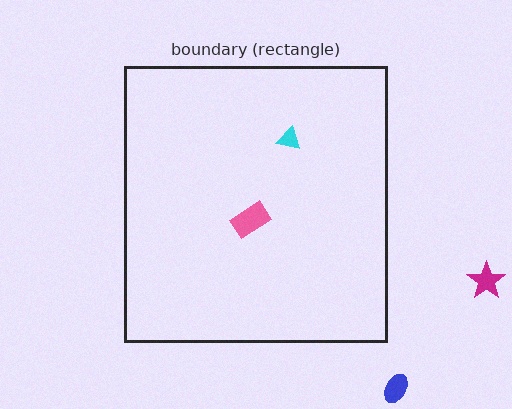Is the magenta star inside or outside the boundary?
Outside.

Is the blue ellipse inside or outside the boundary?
Outside.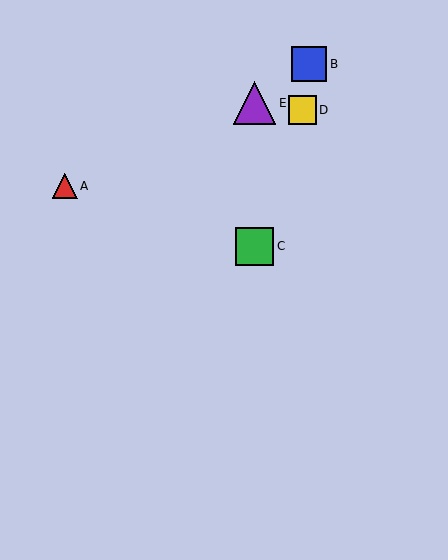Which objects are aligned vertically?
Objects C, E are aligned vertically.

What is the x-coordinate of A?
Object A is at x≈65.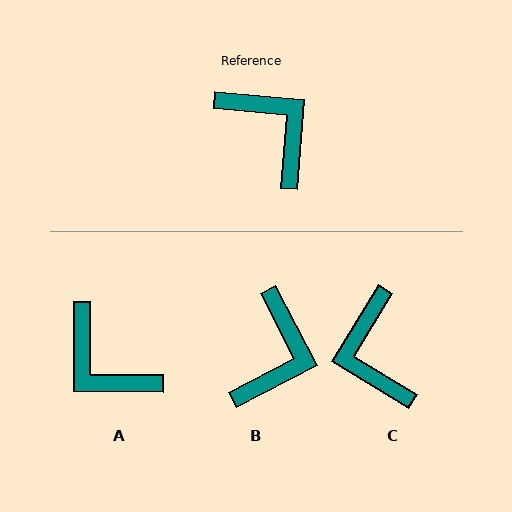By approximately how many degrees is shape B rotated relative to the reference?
Approximately 58 degrees clockwise.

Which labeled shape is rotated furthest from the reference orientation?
A, about 175 degrees away.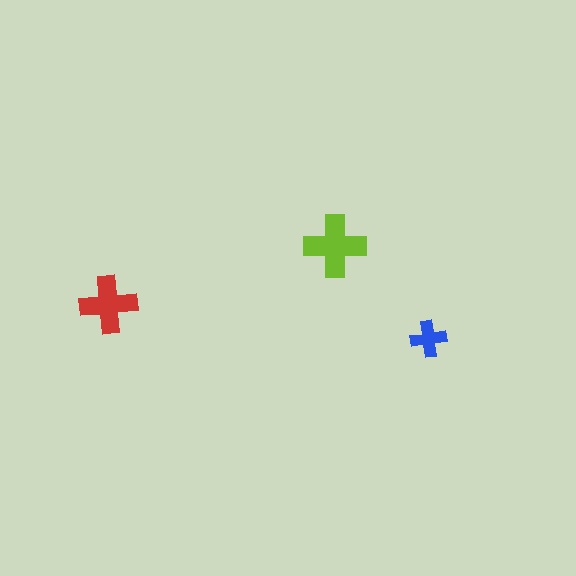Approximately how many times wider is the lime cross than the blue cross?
About 1.5 times wider.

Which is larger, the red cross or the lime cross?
The lime one.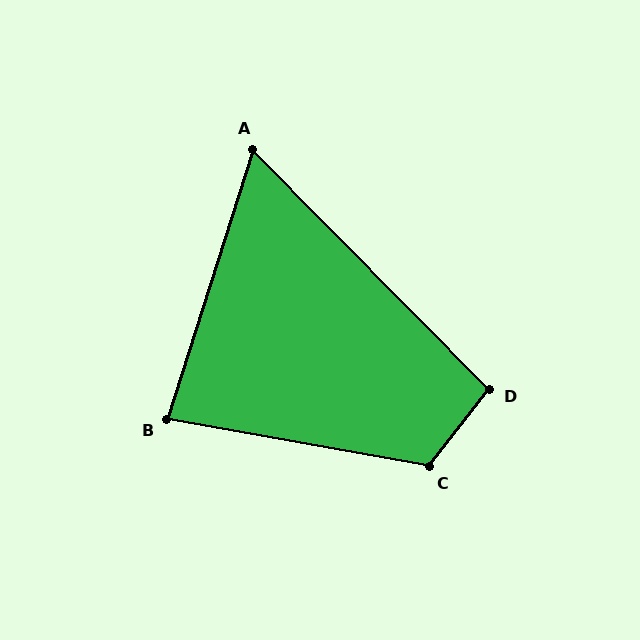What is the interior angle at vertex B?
Approximately 82 degrees (acute).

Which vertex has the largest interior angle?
C, at approximately 118 degrees.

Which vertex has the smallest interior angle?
A, at approximately 62 degrees.